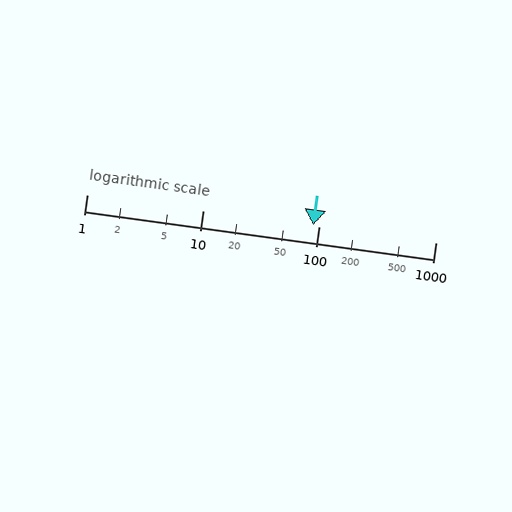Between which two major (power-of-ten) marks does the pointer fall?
The pointer is between 10 and 100.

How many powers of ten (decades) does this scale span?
The scale spans 3 decades, from 1 to 1000.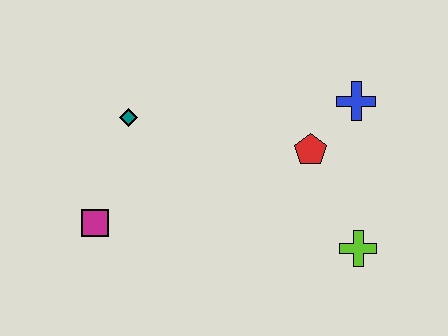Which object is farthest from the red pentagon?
The magenta square is farthest from the red pentagon.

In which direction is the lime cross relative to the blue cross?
The lime cross is below the blue cross.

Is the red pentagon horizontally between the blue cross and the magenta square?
Yes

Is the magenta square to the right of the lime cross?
No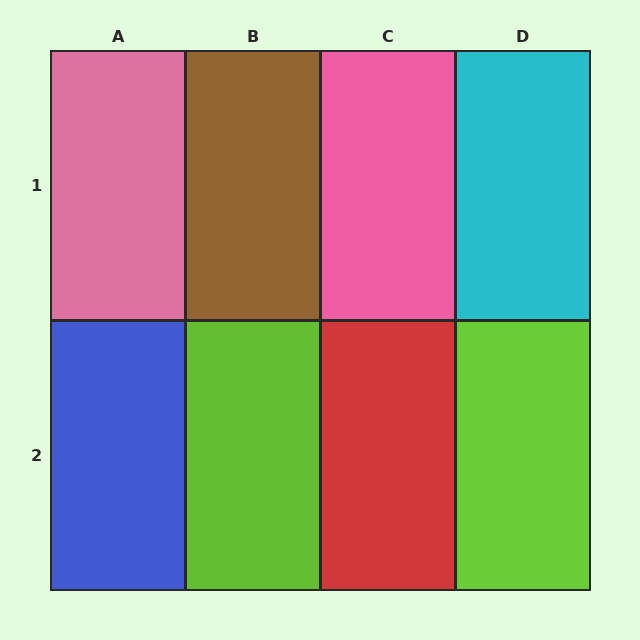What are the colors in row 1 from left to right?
Pink, brown, pink, cyan.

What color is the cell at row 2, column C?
Red.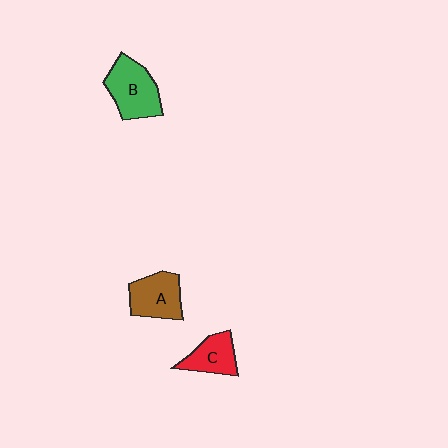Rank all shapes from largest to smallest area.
From largest to smallest: B (green), A (brown), C (red).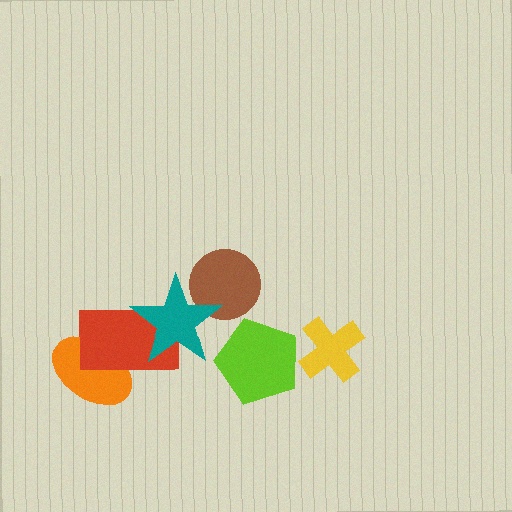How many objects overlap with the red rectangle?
2 objects overlap with the red rectangle.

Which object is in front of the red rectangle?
The teal star is in front of the red rectangle.